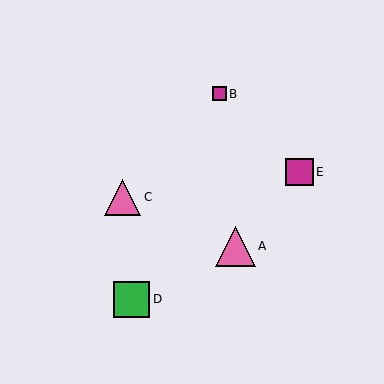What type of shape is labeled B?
Shape B is a magenta square.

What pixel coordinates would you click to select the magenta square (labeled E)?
Click at (299, 172) to select the magenta square E.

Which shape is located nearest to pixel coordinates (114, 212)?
The pink triangle (labeled C) at (123, 197) is nearest to that location.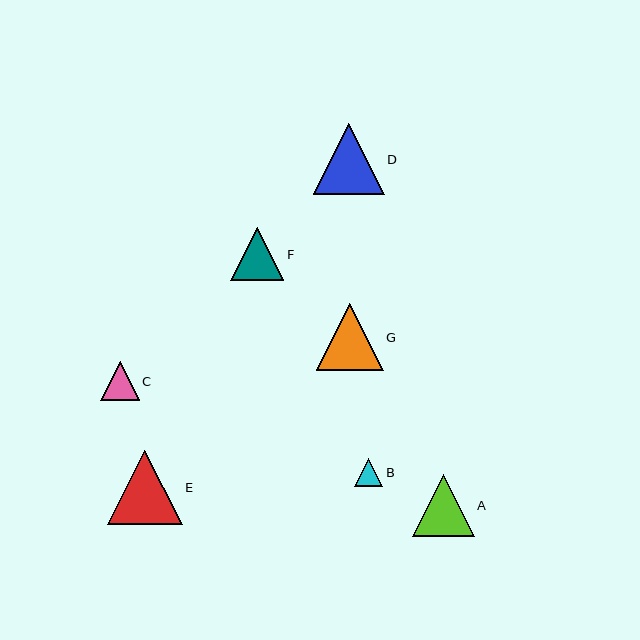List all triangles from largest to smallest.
From largest to smallest: E, D, G, A, F, C, B.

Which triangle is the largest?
Triangle E is the largest with a size of approximately 75 pixels.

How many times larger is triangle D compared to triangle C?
Triangle D is approximately 1.8 times the size of triangle C.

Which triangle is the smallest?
Triangle B is the smallest with a size of approximately 28 pixels.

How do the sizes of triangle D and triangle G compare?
Triangle D and triangle G are approximately the same size.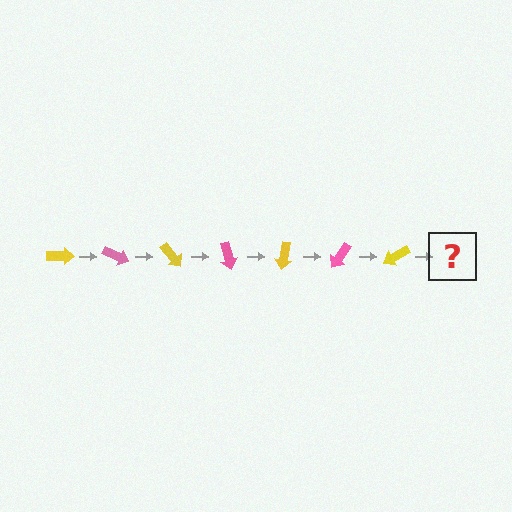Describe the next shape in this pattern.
It should be a pink arrow, rotated 175 degrees from the start.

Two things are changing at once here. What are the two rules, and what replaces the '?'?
The two rules are that it rotates 25 degrees each step and the color cycles through yellow and pink. The '?' should be a pink arrow, rotated 175 degrees from the start.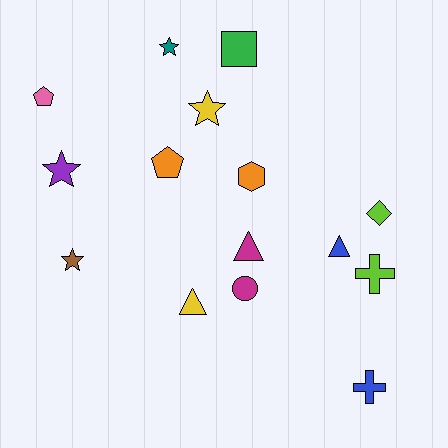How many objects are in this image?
There are 15 objects.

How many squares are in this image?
There is 1 square.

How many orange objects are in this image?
There are 2 orange objects.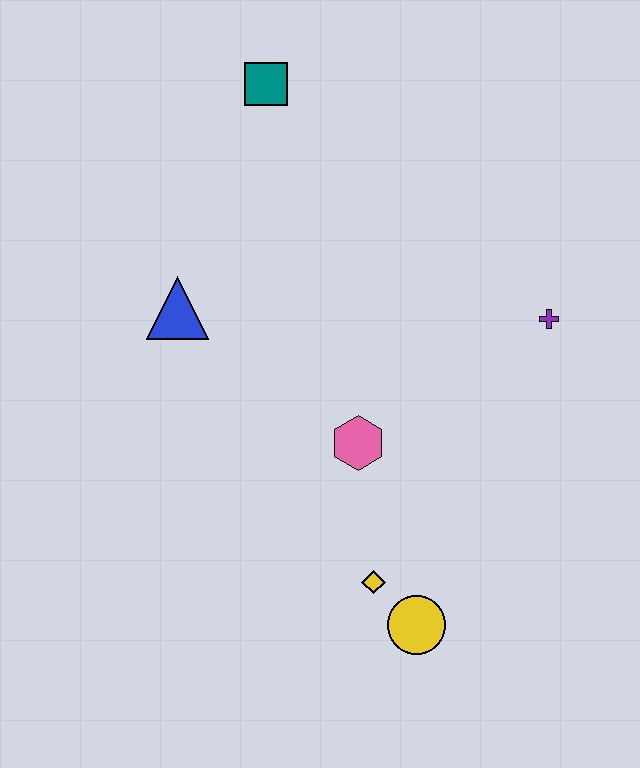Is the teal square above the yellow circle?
Yes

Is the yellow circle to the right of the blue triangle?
Yes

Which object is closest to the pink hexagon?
The yellow diamond is closest to the pink hexagon.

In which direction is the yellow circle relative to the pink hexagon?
The yellow circle is below the pink hexagon.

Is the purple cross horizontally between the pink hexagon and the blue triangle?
No